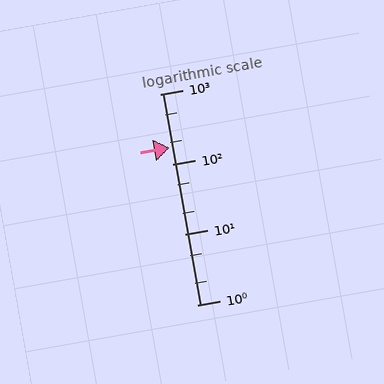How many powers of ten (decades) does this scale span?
The scale spans 3 decades, from 1 to 1000.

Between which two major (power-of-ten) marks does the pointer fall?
The pointer is between 100 and 1000.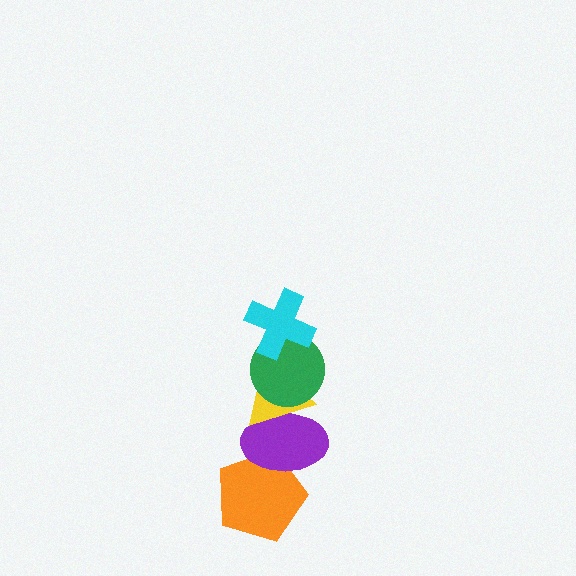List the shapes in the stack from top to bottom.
From top to bottom: the cyan cross, the green circle, the yellow triangle, the purple ellipse, the orange pentagon.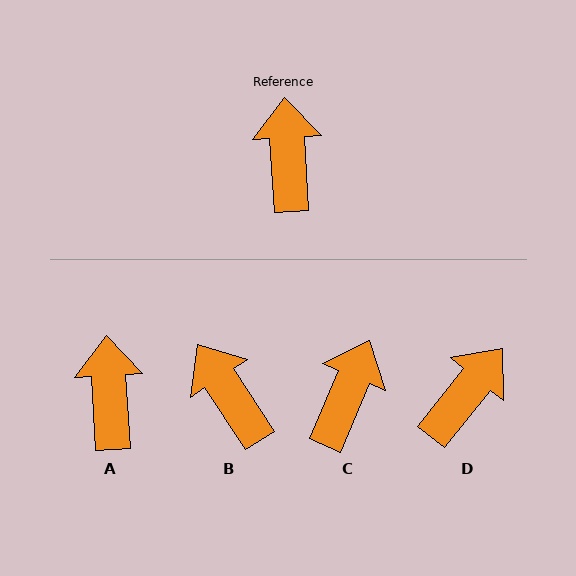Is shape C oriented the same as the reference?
No, it is off by about 26 degrees.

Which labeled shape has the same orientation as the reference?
A.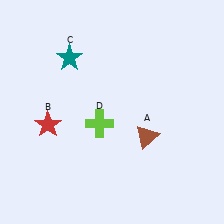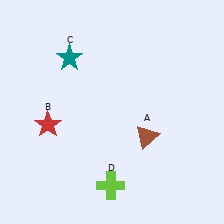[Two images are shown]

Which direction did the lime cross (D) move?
The lime cross (D) moved down.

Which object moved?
The lime cross (D) moved down.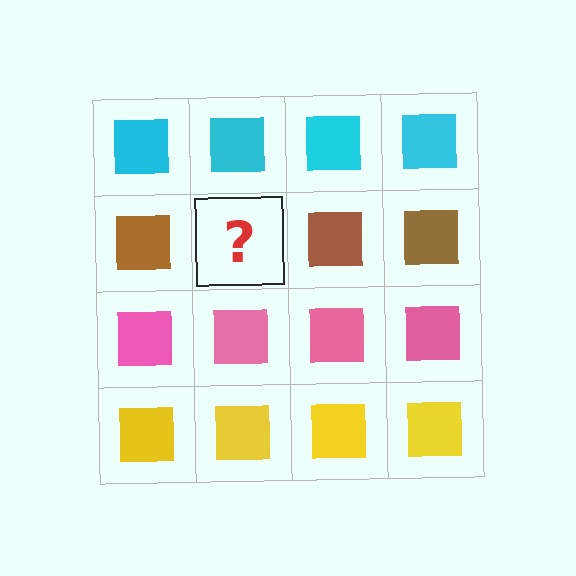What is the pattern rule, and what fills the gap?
The rule is that each row has a consistent color. The gap should be filled with a brown square.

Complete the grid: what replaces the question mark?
The question mark should be replaced with a brown square.